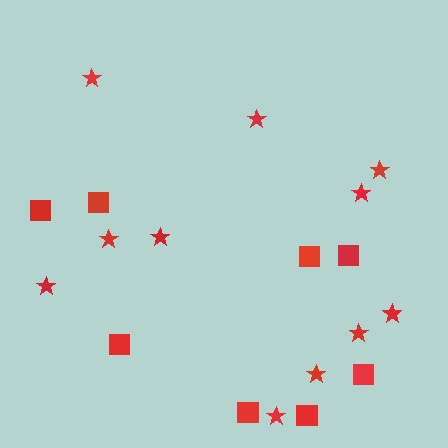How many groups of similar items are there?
There are 2 groups: one group of stars (11) and one group of squares (8).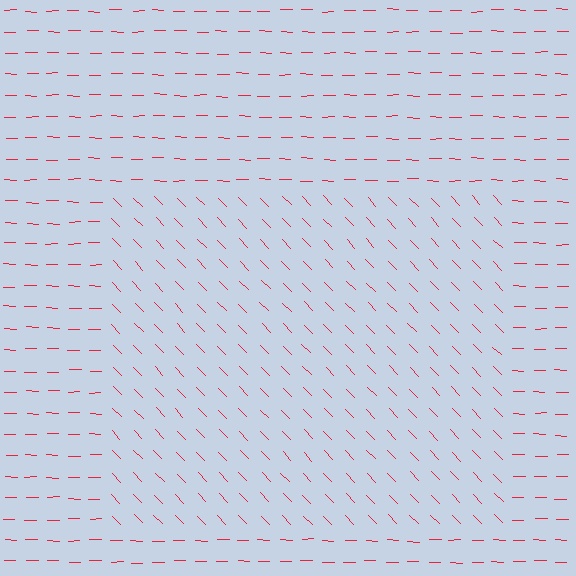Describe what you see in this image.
The image is filled with small red line segments. A rectangle region in the image has lines oriented differently from the surrounding lines, creating a visible texture boundary.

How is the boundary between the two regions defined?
The boundary is defined purely by a change in line orientation (approximately 45 degrees difference). All lines are the same color and thickness.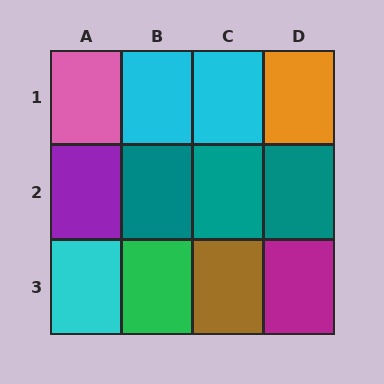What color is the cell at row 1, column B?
Cyan.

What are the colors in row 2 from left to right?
Purple, teal, teal, teal.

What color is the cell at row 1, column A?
Pink.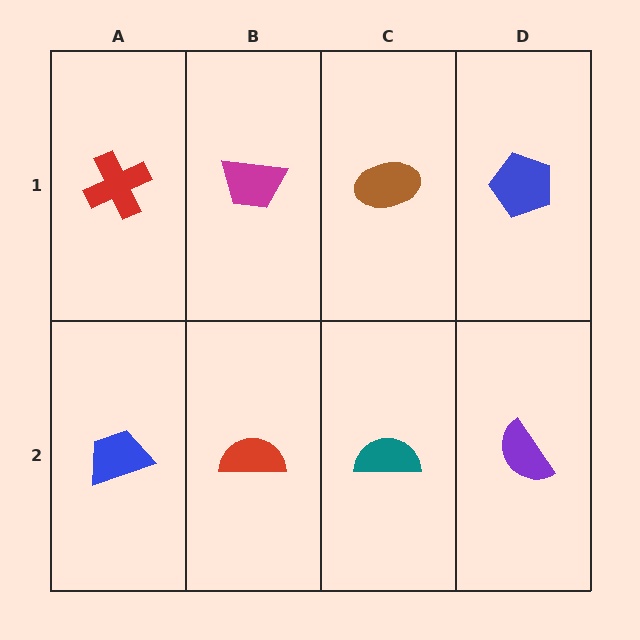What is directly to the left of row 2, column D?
A teal semicircle.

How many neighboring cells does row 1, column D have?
2.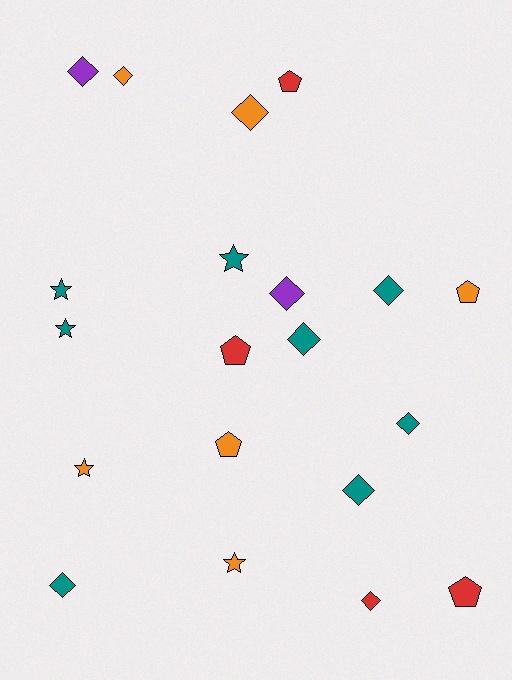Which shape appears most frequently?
Diamond, with 10 objects.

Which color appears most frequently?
Teal, with 8 objects.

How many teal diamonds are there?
There are 5 teal diamonds.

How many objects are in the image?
There are 20 objects.